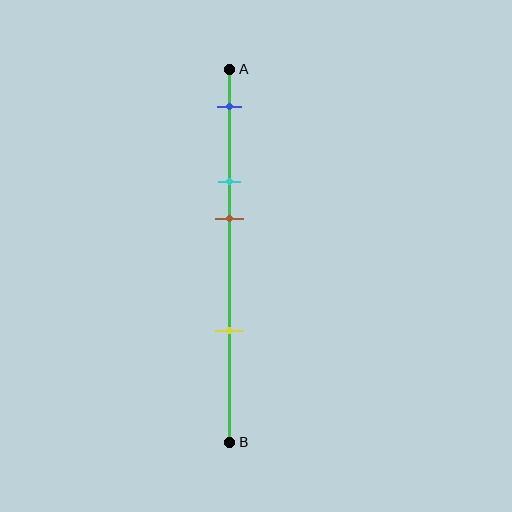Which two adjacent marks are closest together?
The cyan and brown marks are the closest adjacent pair.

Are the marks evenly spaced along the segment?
No, the marks are not evenly spaced.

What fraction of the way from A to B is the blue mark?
The blue mark is approximately 10% (0.1) of the way from A to B.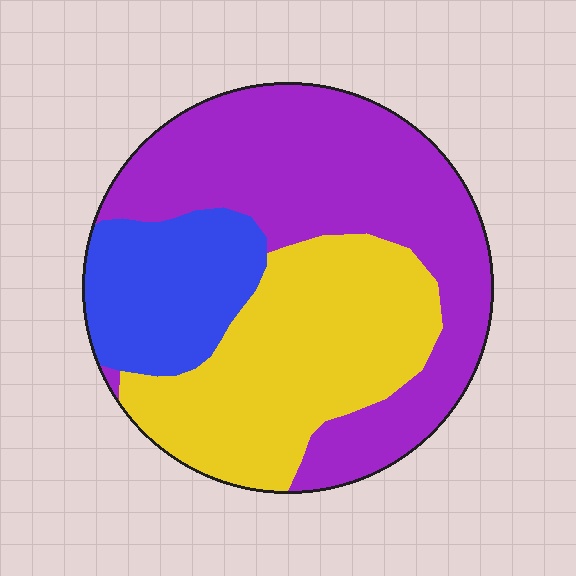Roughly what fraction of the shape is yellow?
Yellow covers 35% of the shape.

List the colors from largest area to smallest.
From largest to smallest: purple, yellow, blue.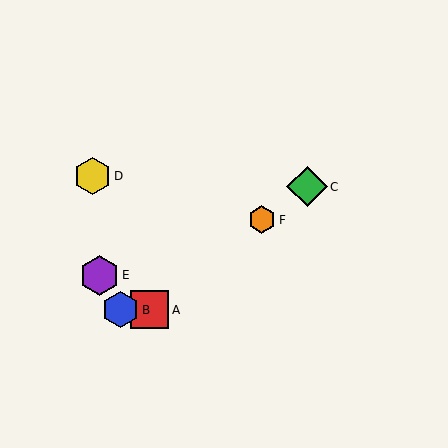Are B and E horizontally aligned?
No, B is at y≈310 and E is at y≈275.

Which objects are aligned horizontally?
Objects A, B are aligned horizontally.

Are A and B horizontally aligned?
Yes, both are at y≈310.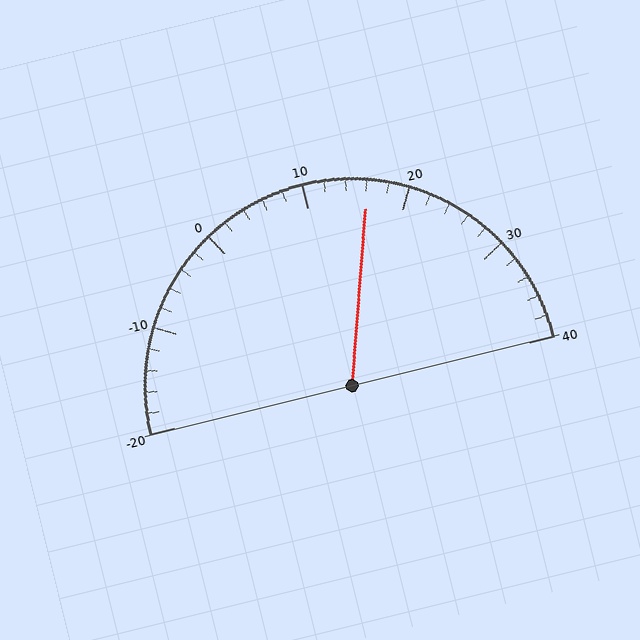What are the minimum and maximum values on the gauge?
The gauge ranges from -20 to 40.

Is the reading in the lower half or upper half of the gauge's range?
The reading is in the upper half of the range (-20 to 40).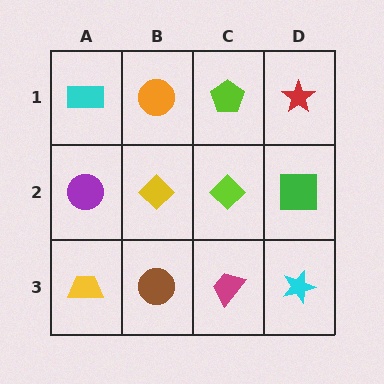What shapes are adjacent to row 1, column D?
A green square (row 2, column D), a lime pentagon (row 1, column C).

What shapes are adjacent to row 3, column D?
A green square (row 2, column D), a magenta trapezoid (row 3, column C).